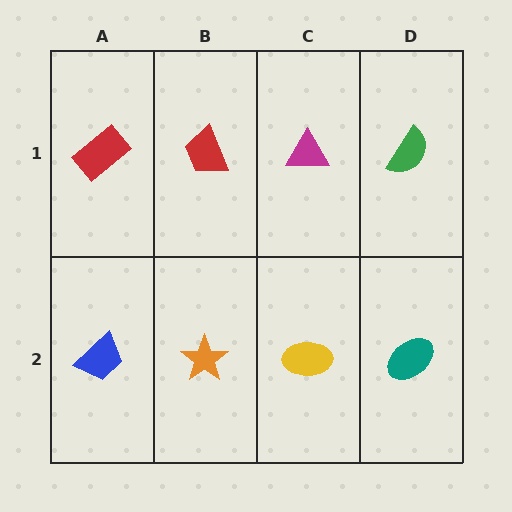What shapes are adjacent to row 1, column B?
An orange star (row 2, column B), a red rectangle (row 1, column A), a magenta triangle (row 1, column C).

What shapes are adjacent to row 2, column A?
A red rectangle (row 1, column A), an orange star (row 2, column B).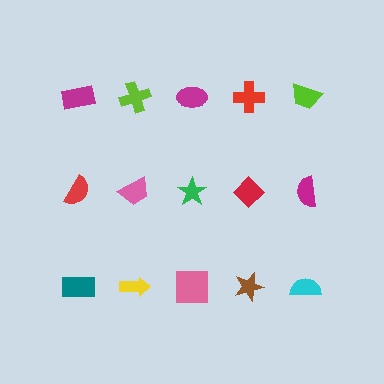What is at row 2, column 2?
A pink trapezoid.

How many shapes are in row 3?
5 shapes.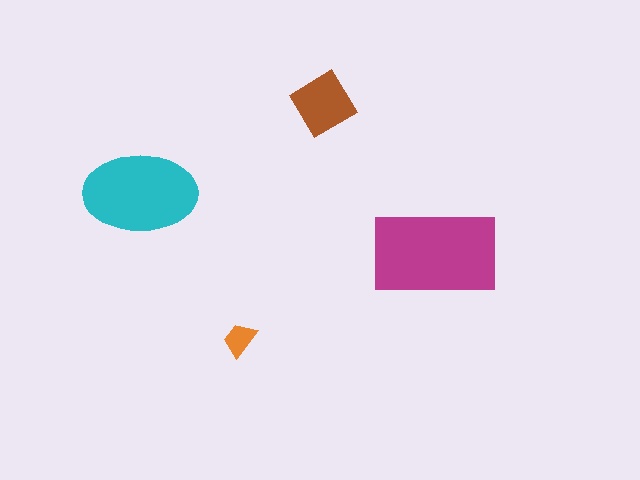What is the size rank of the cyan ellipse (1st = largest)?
2nd.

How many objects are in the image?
There are 4 objects in the image.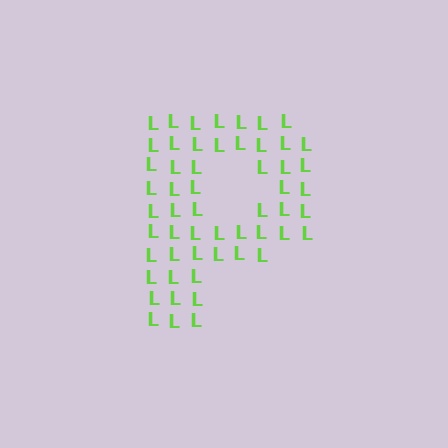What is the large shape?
The large shape is the letter P.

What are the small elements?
The small elements are letter L's.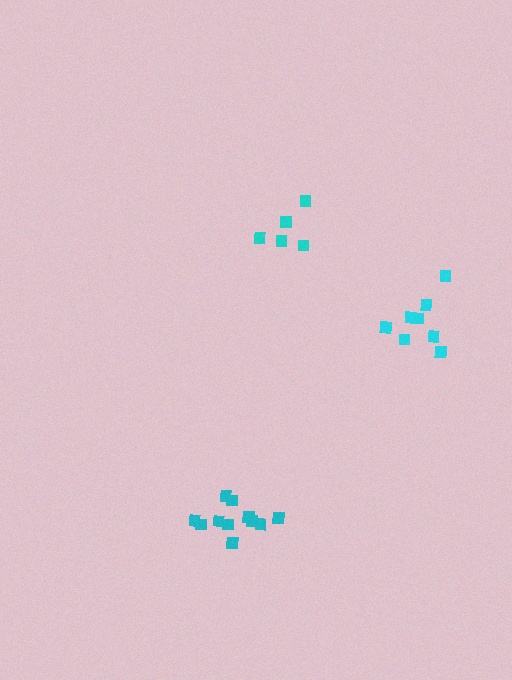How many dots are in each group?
Group 1: 11 dots, Group 2: 5 dots, Group 3: 8 dots (24 total).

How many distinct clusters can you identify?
There are 3 distinct clusters.